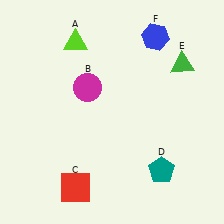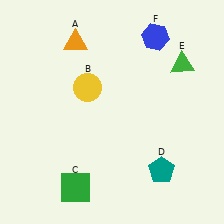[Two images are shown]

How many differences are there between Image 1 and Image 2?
There are 3 differences between the two images.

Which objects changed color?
A changed from lime to orange. B changed from magenta to yellow. C changed from red to green.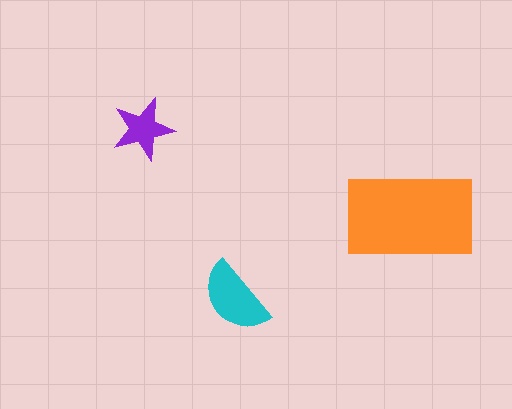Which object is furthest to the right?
The orange rectangle is rightmost.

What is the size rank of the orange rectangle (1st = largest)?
1st.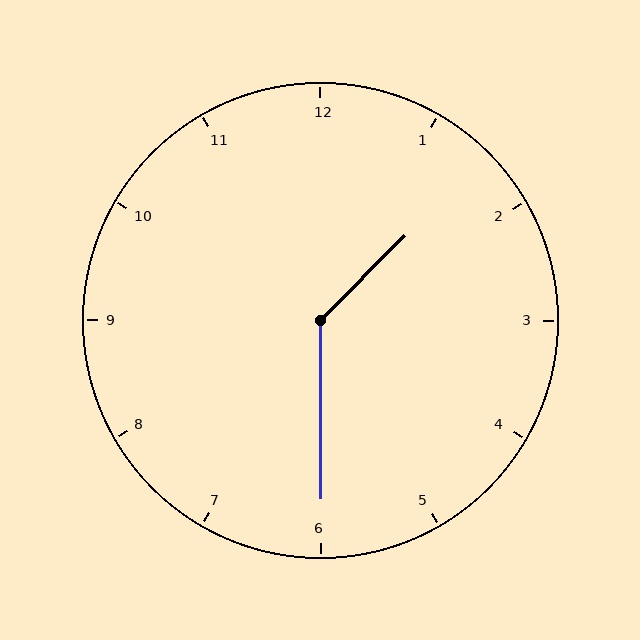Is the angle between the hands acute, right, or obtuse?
It is obtuse.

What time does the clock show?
1:30.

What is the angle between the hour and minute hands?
Approximately 135 degrees.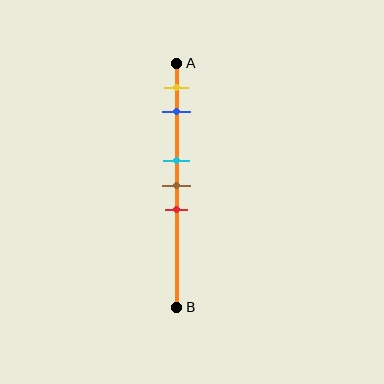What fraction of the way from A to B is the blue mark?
The blue mark is approximately 20% (0.2) of the way from A to B.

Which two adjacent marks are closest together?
The cyan and brown marks are the closest adjacent pair.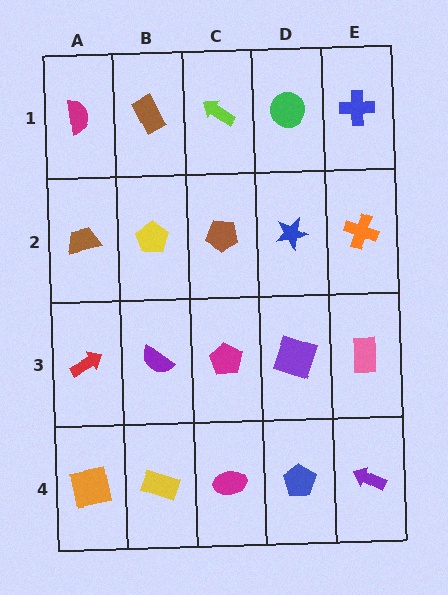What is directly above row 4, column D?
A purple square.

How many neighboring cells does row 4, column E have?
2.